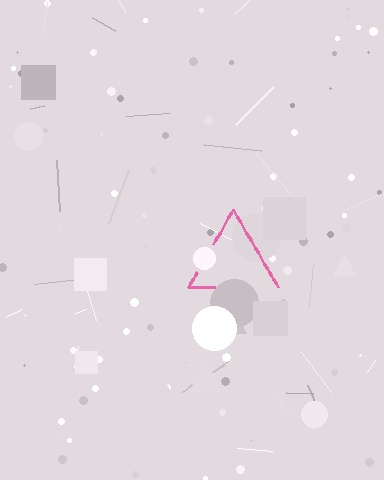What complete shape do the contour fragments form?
The contour fragments form a triangle.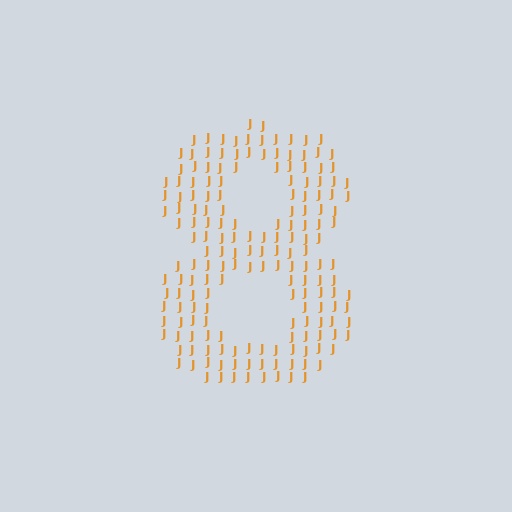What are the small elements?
The small elements are letter J's.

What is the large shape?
The large shape is the digit 8.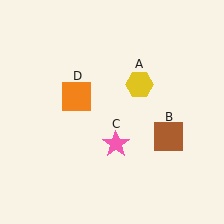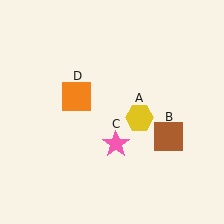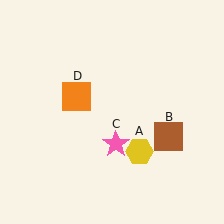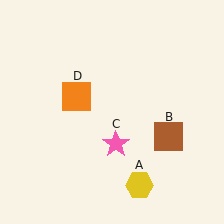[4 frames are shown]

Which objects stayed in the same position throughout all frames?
Brown square (object B) and pink star (object C) and orange square (object D) remained stationary.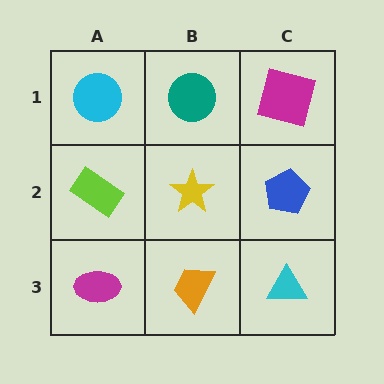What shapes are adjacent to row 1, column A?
A lime rectangle (row 2, column A), a teal circle (row 1, column B).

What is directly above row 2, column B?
A teal circle.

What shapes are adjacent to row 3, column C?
A blue pentagon (row 2, column C), an orange trapezoid (row 3, column B).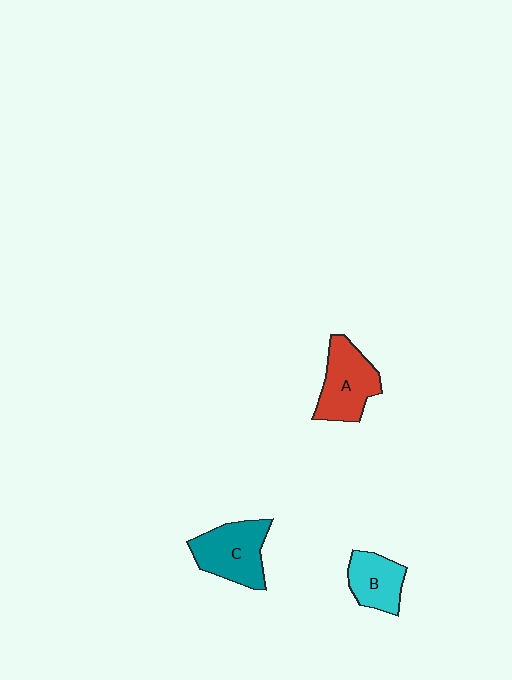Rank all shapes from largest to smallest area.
From largest to smallest: C (teal), A (red), B (cyan).